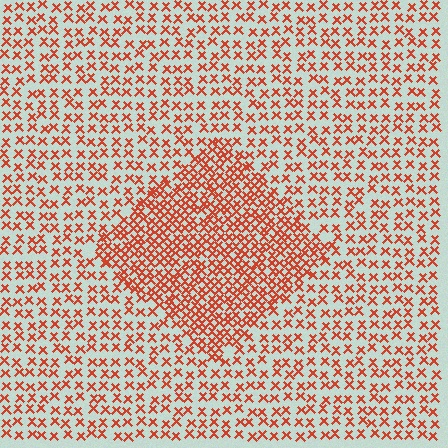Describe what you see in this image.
The image contains small red elements arranged at two different densities. A diamond-shaped region is visible where the elements are more densely packed than the surrounding area.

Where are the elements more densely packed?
The elements are more densely packed inside the diamond boundary.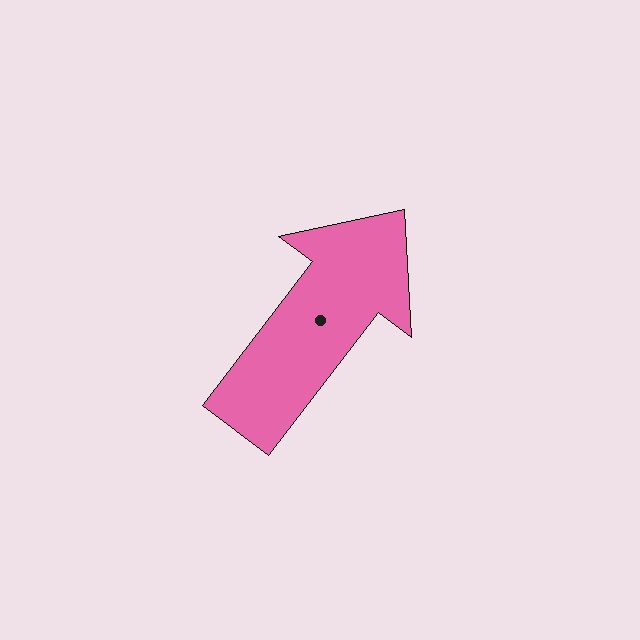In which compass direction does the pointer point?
Northeast.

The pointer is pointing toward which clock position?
Roughly 1 o'clock.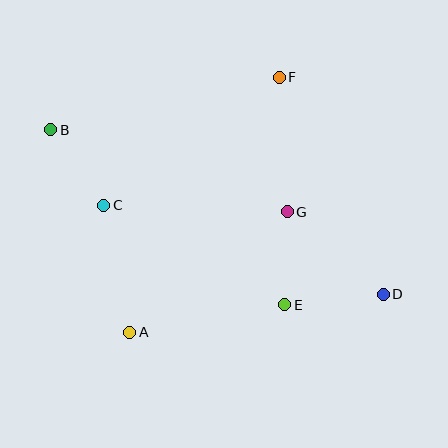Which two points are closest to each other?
Points B and C are closest to each other.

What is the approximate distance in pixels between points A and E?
The distance between A and E is approximately 158 pixels.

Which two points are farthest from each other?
Points B and D are farthest from each other.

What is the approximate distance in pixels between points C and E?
The distance between C and E is approximately 207 pixels.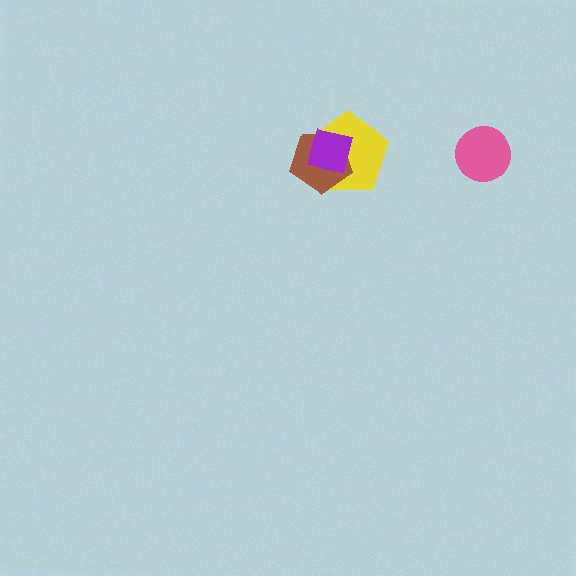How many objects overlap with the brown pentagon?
2 objects overlap with the brown pentagon.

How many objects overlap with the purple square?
2 objects overlap with the purple square.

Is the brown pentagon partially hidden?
Yes, it is partially covered by another shape.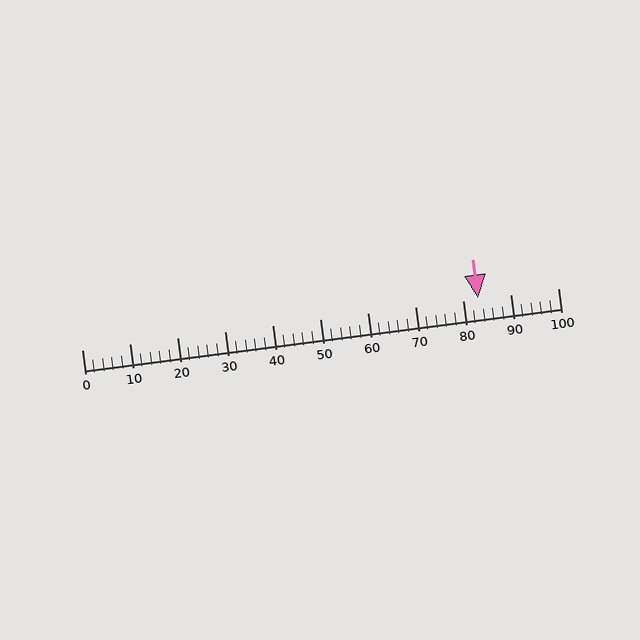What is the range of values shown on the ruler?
The ruler shows values from 0 to 100.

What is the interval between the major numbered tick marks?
The major tick marks are spaced 10 units apart.